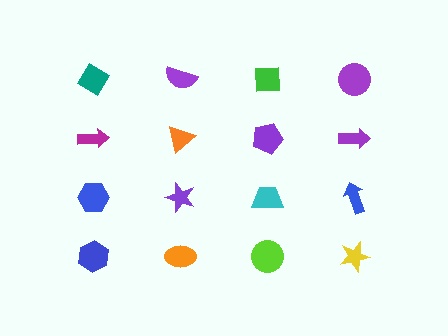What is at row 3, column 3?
A cyan trapezoid.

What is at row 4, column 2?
An orange ellipse.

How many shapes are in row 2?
4 shapes.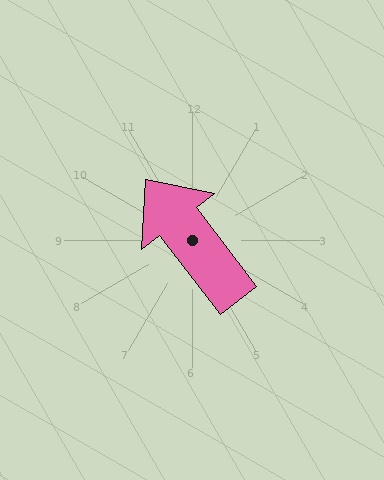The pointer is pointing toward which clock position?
Roughly 11 o'clock.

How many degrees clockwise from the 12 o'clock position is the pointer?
Approximately 323 degrees.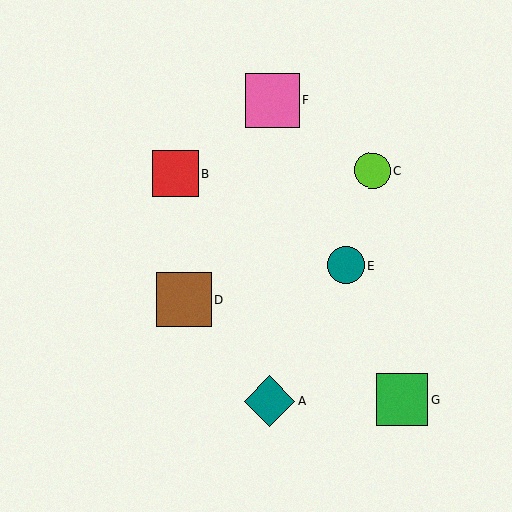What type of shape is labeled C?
Shape C is a lime circle.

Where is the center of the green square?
The center of the green square is at (402, 399).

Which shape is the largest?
The brown square (labeled D) is the largest.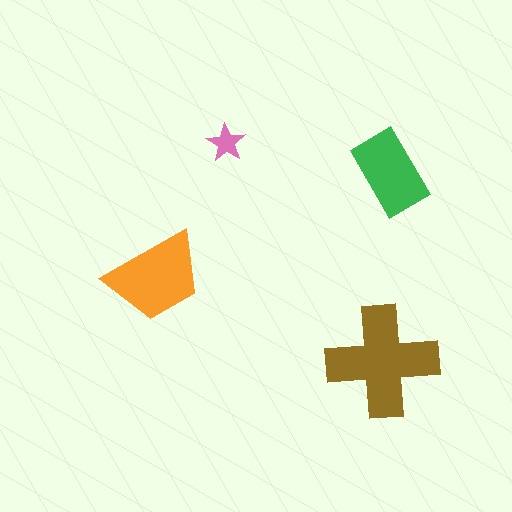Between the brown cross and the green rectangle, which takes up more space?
The brown cross.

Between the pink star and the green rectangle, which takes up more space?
The green rectangle.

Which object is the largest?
The brown cross.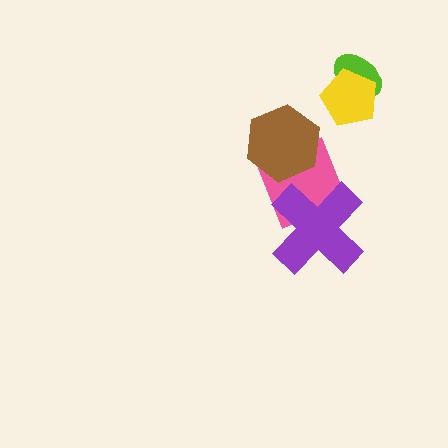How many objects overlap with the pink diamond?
2 objects overlap with the pink diamond.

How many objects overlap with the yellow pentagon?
1 object overlaps with the yellow pentagon.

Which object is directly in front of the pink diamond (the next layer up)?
The brown hexagon is directly in front of the pink diamond.